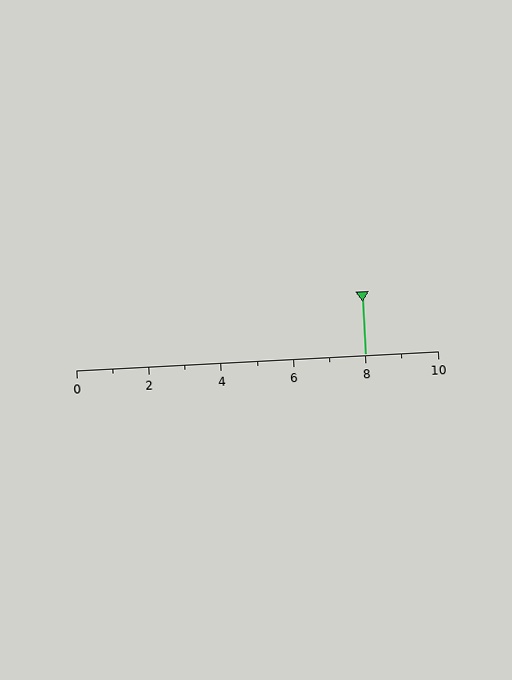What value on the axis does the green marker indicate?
The marker indicates approximately 8.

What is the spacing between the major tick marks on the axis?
The major ticks are spaced 2 apart.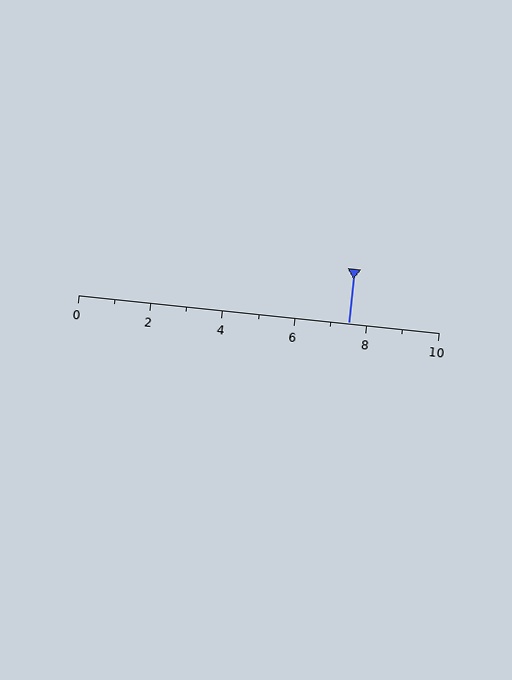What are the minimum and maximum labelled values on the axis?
The axis runs from 0 to 10.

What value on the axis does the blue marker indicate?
The marker indicates approximately 7.5.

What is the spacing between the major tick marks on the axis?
The major ticks are spaced 2 apart.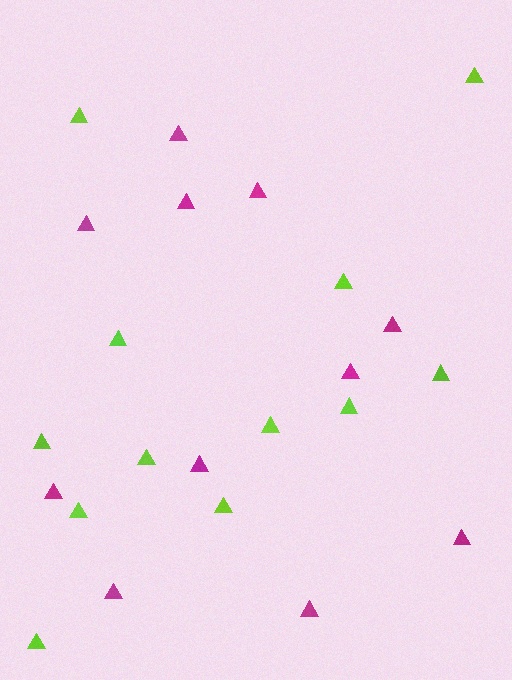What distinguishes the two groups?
There are 2 groups: one group of magenta triangles (11) and one group of lime triangles (12).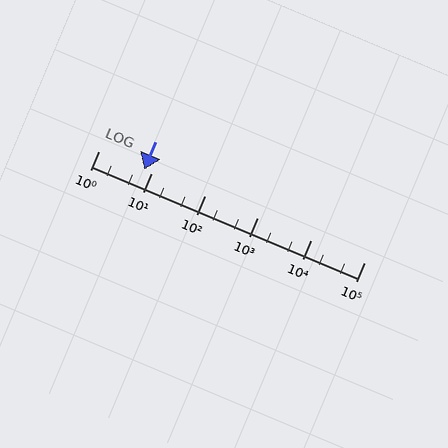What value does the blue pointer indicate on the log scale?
The pointer indicates approximately 7.1.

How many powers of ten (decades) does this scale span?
The scale spans 5 decades, from 1 to 100000.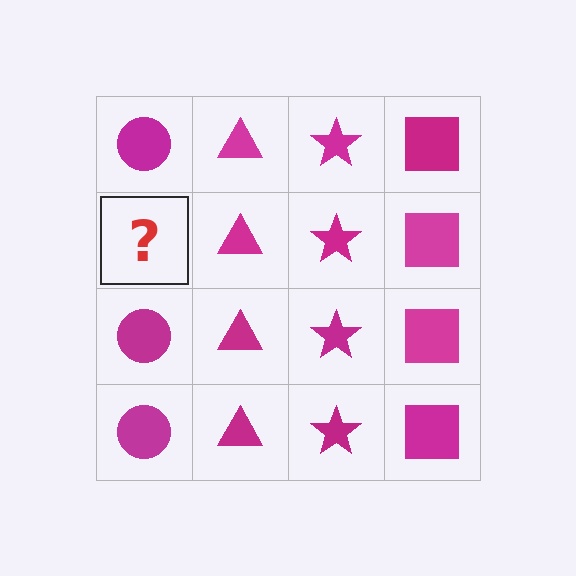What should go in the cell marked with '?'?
The missing cell should contain a magenta circle.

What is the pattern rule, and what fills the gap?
The rule is that each column has a consistent shape. The gap should be filled with a magenta circle.